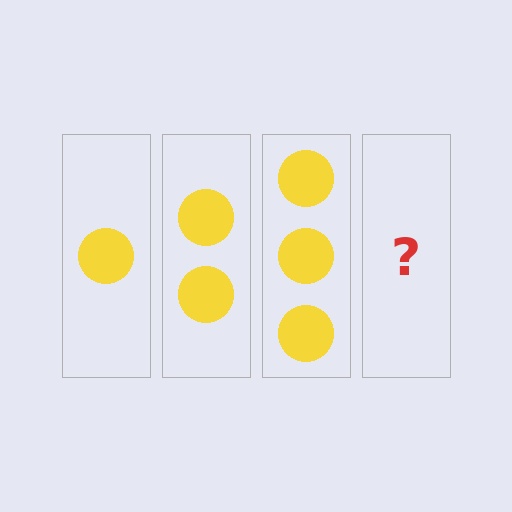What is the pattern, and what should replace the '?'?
The pattern is that each step adds one more circle. The '?' should be 4 circles.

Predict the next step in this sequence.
The next step is 4 circles.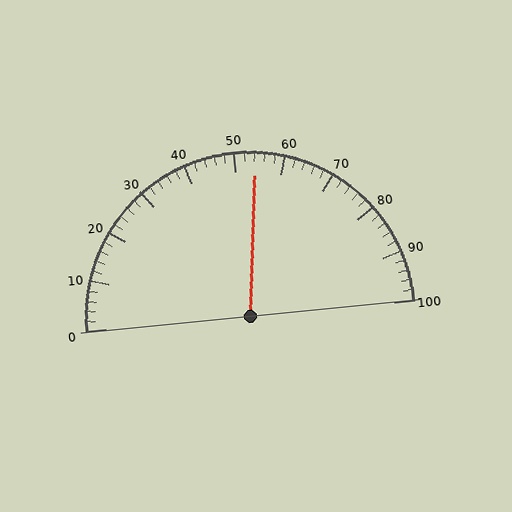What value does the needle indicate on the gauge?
The needle indicates approximately 54.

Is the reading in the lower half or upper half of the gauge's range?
The reading is in the upper half of the range (0 to 100).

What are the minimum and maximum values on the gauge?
The gauge ranges from 0 to 100.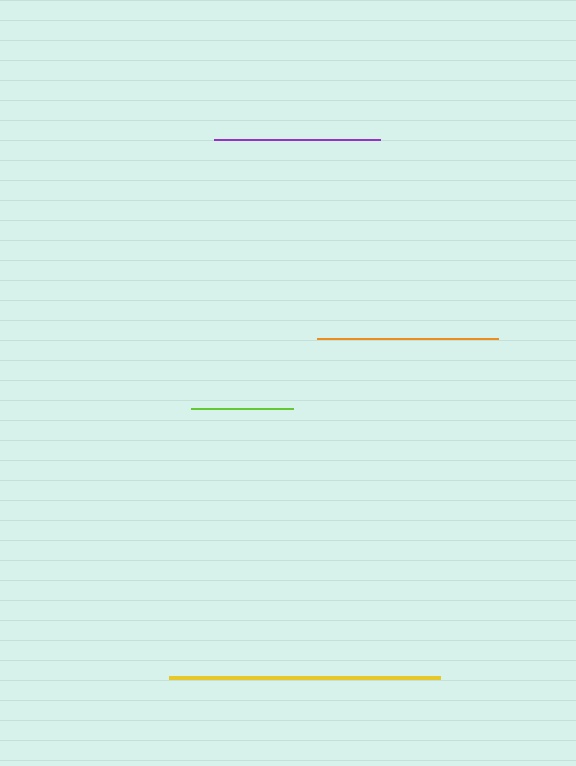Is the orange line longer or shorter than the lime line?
The orange line is longer than the lime line.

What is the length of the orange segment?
The orange segment is approximately 181 pixels long.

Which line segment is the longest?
The yellow line is the longest at approximately 271 pixels.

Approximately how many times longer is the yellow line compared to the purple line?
The yellow line is approximately 1.6 times the length of the purple line.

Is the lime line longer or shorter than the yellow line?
The yellow line is longer than the lime line.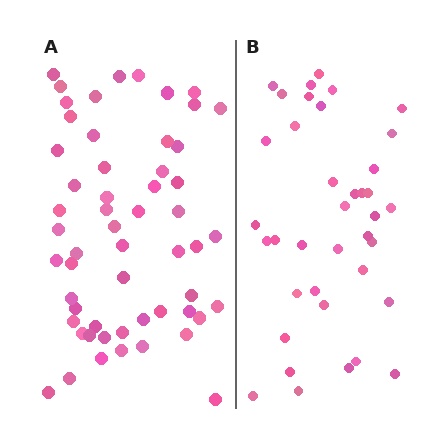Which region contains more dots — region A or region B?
Region A (the left region) has more dots.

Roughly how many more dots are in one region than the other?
Region A has approximately 20 more dots than region B.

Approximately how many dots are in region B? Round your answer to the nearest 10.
About 40 dots. (The exact count is 38, which rounds to 40.)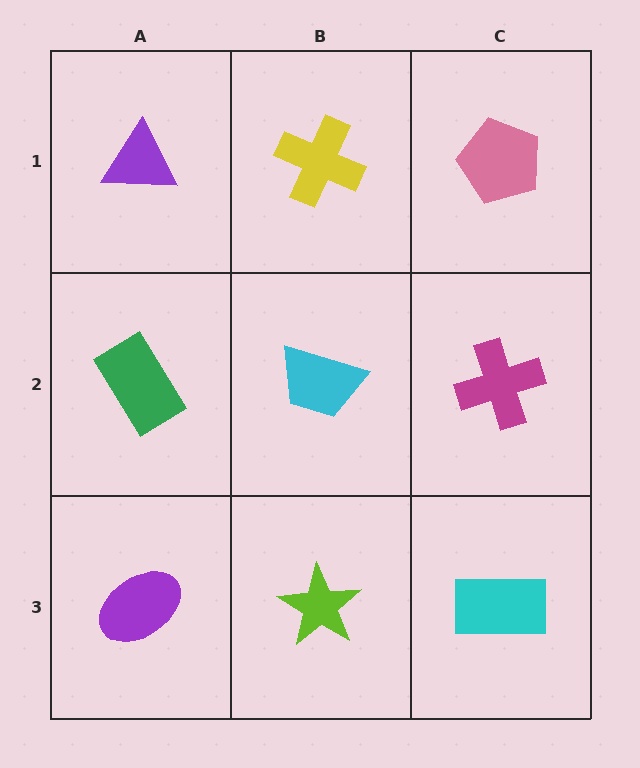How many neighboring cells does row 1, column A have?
2.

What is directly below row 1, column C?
A magenta cross.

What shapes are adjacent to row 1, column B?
A cyan trapezoid (row 2, column B), a purple triangle (row 1, column A), a pink pentagon (row 1, column C).